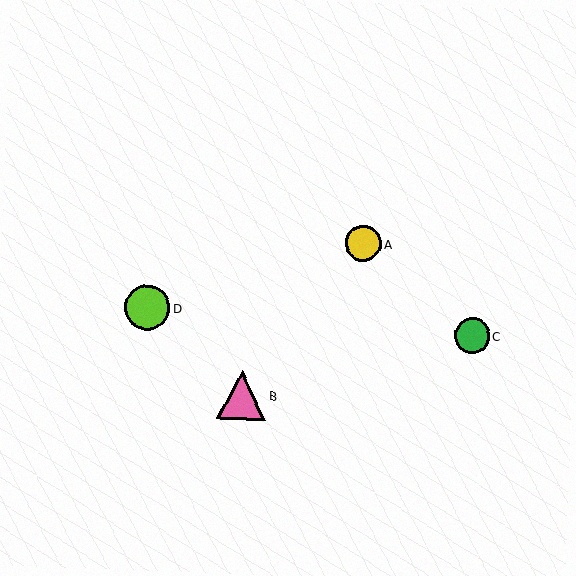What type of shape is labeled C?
Shape C is a green circle.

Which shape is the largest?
The pink triangle (labeled B) is the largest.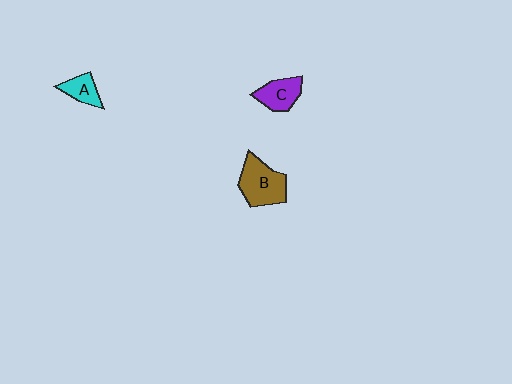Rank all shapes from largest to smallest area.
From largest to smallest: B (brown), C (purple), A (cyan).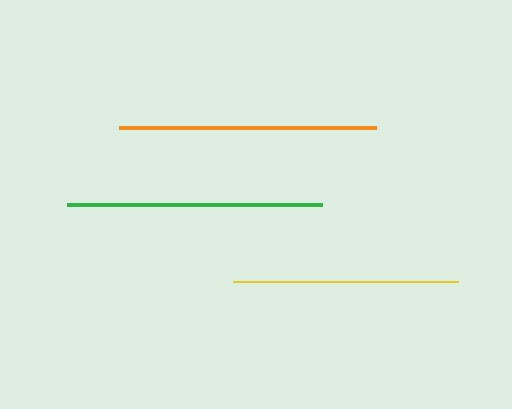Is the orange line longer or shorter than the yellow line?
The orange line is longer than the yellow line.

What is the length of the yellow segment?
The yellow segment is approximately 225 pixels long.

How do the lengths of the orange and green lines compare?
The orange and green lines are approximately the same length.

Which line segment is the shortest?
The yellow line is the shortest at approximately 225 pixels.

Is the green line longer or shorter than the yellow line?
The green line is longer than the yellow line.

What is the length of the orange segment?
The orange segment is approximately 257 pixels long.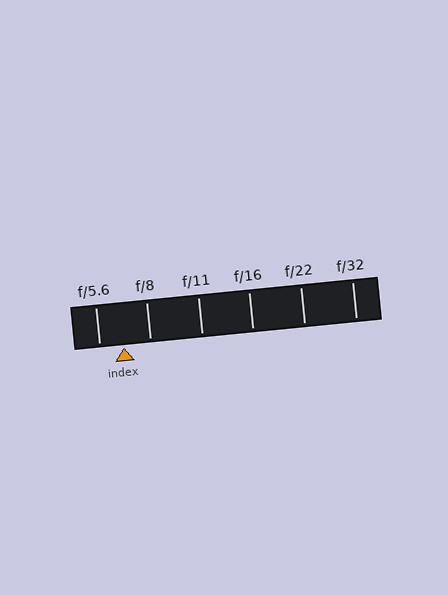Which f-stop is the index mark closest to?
The index mark is closest to f/5.6.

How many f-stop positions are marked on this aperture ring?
There are 6 f-stop positions marked.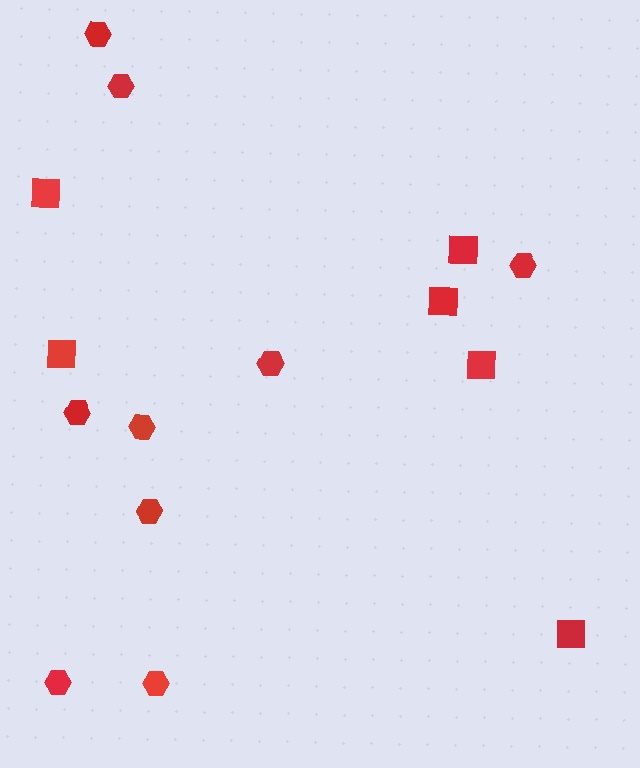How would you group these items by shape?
There are 2 groups: one group of hexagons (9) and one group of squares (6).